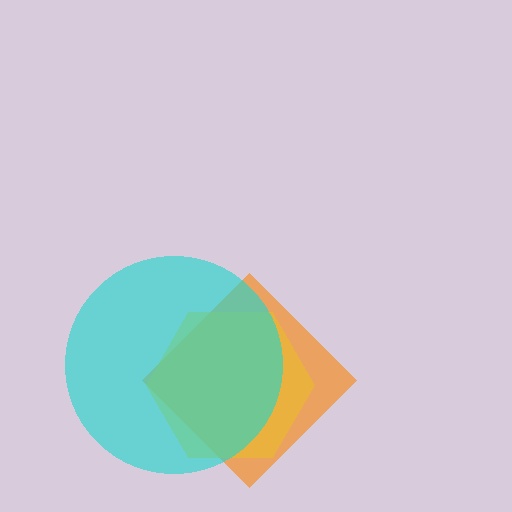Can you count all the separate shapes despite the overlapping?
Yes, there are 3 separate shapes.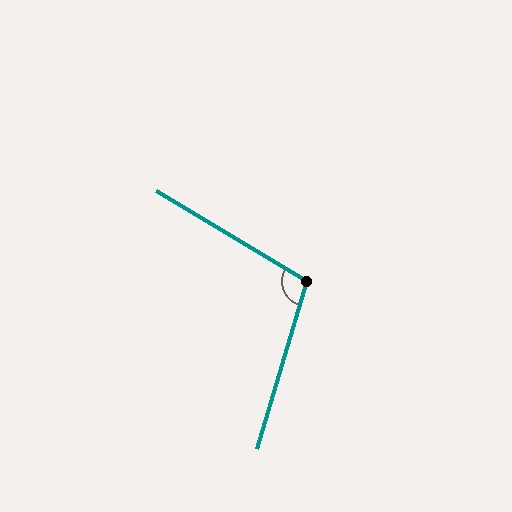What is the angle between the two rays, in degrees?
Approximately 105 degrees.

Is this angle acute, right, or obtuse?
It is obtuse.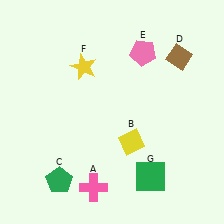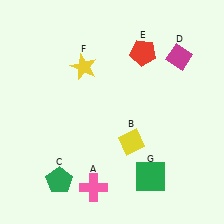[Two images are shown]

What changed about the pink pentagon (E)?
In Image 1, E is pink. In Image 2, it changed to red.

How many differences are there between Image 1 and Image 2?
There are 2 differences between the two images.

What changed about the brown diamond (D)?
In Image 1, D is brown. In Image 2, it changed to magenta.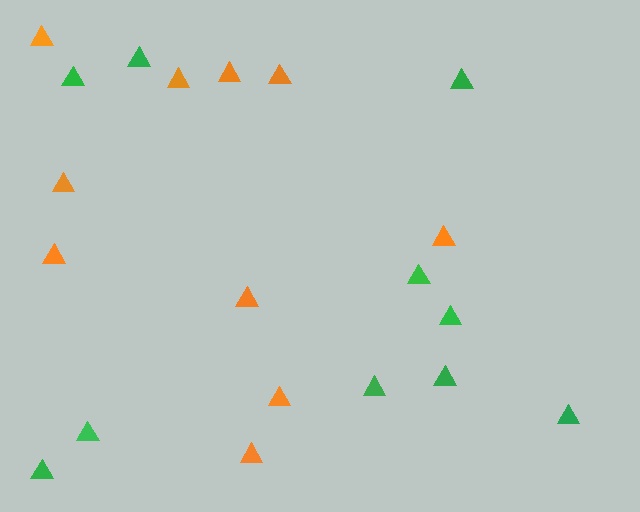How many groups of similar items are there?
There are 2 groups: one group of orange triangles (10) and one group of green triangles (10).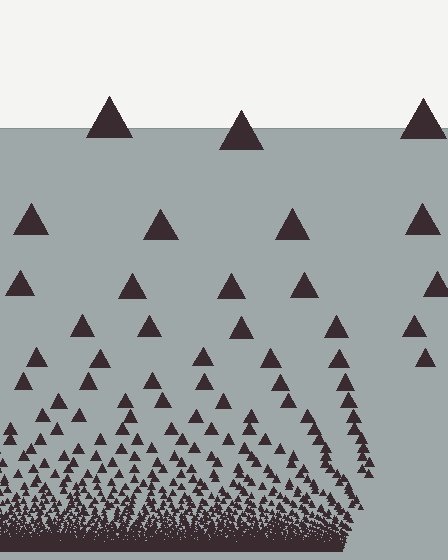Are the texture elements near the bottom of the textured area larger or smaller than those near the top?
Smaller. The gradient is inverted — elements near the bottom are smaller and denser.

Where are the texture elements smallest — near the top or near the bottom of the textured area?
Near the bottom.